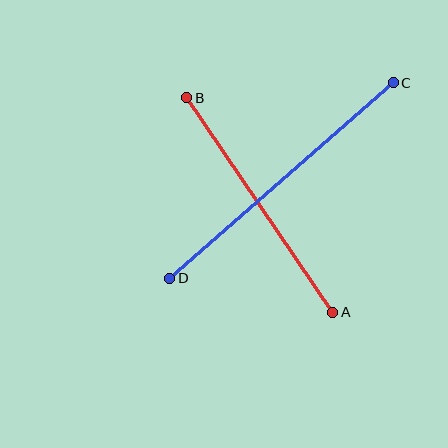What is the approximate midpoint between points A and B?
The midpoint is at approximately (260, 205) pixels.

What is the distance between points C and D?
The distance is approximately 297 pixels.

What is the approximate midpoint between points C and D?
The midpoint is at approximately (281, 180) pixels.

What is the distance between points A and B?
The distance is approximately 259 pixels.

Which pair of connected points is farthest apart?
Points C and D are farthest apart.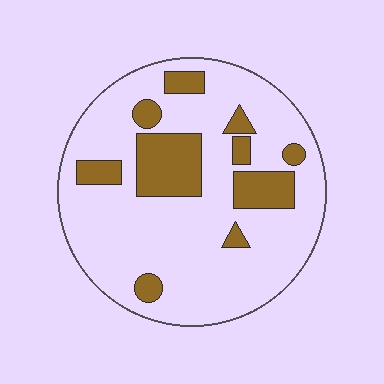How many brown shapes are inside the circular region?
10.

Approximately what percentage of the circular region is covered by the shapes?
Approximately 20%.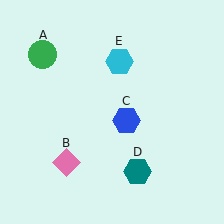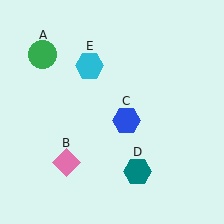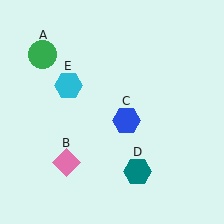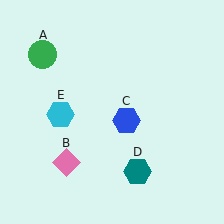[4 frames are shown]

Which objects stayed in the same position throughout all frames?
Green circle (object A) and pink diamond (object B) and blue hexagon (object C) and teal hexagon (object D) remained stationary.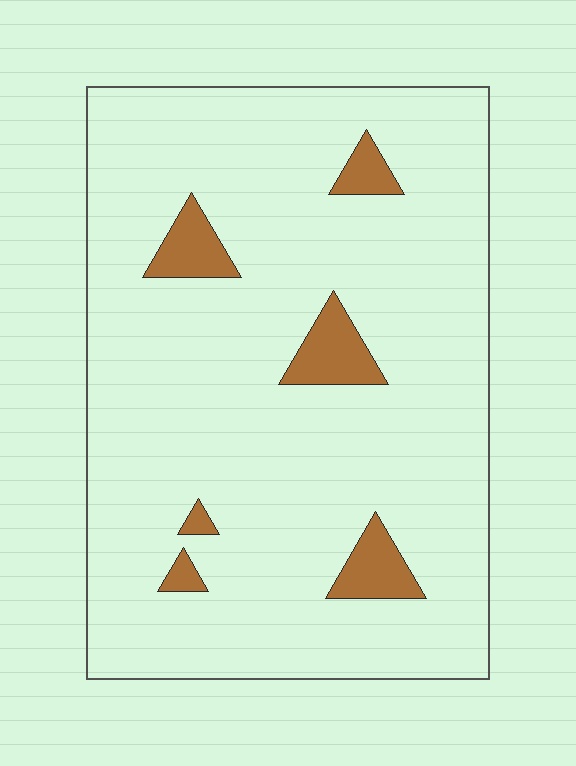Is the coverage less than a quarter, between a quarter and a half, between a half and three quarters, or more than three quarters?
Less than a quarter.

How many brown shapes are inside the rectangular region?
6.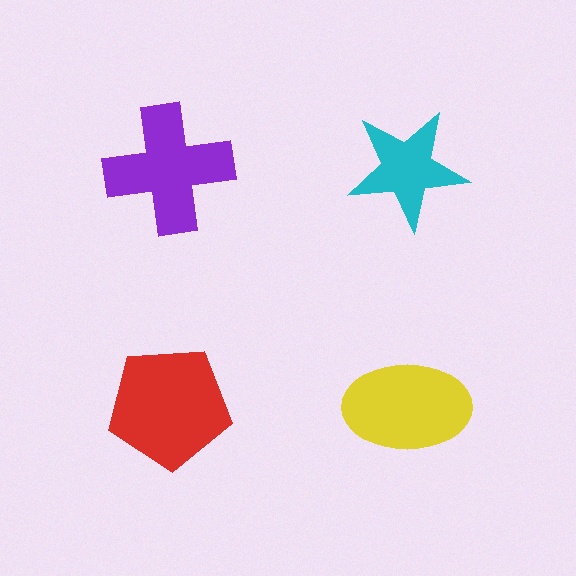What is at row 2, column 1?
A red pentagon.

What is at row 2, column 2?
A yellow ellipse.